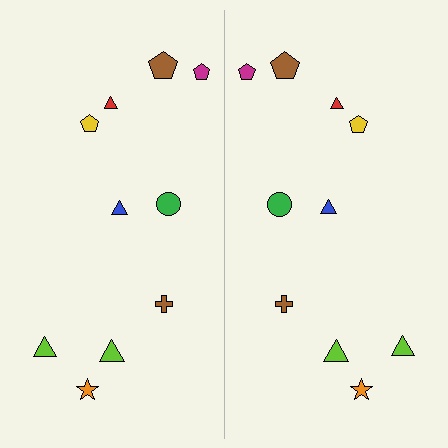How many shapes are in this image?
There are 20 shapes in this image.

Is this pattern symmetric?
Yes, this pattern has bilateral (reflection) symmetry.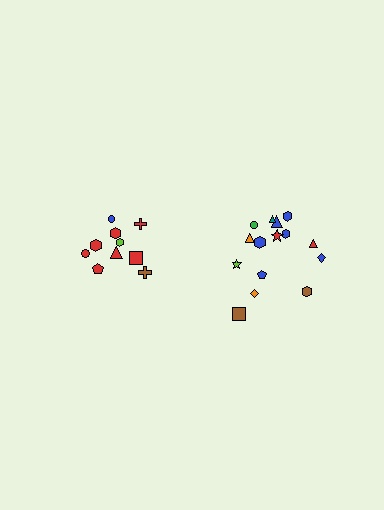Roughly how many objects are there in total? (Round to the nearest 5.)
Roughly 25 objects in total.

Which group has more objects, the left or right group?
The right group.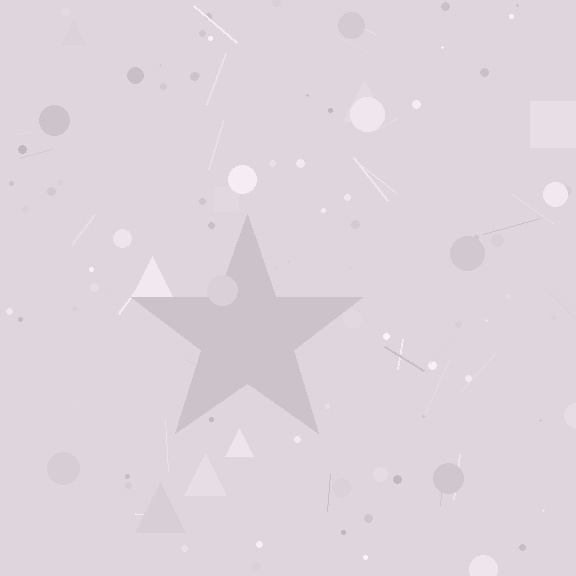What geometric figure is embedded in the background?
A star is embedded in the background.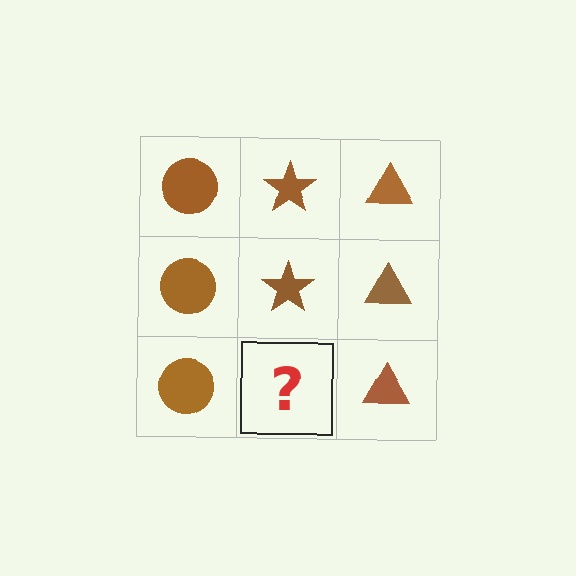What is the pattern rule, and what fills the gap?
The rule is that each column has a consistent shape. The gap should be filled with a brown star.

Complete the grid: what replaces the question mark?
The question mark should be replaced with a brown star.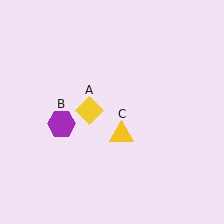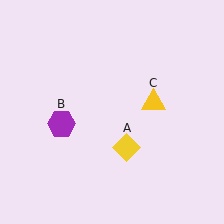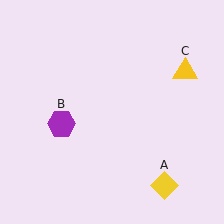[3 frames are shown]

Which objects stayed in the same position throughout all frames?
Purple hexagon (object B) remained stationary.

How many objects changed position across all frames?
2 objects changed position: yellow diamond (object A), yellow triangle (object C).